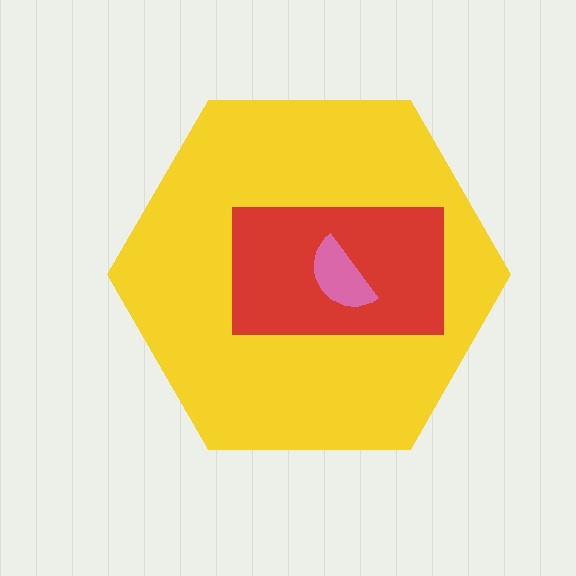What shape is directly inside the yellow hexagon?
The red rectangle.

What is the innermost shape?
The pink semicircle.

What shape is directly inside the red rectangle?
The pink semicircle.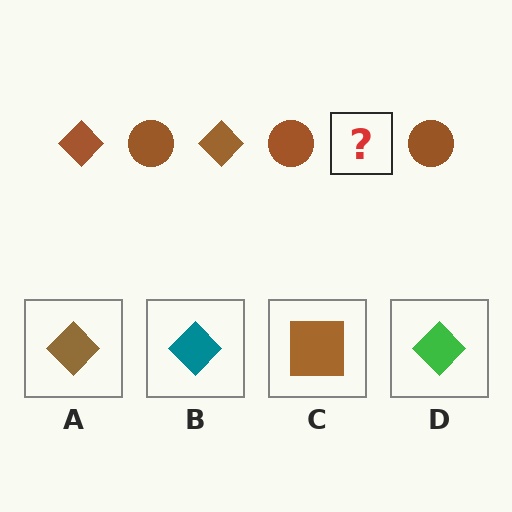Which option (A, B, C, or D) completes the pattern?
A.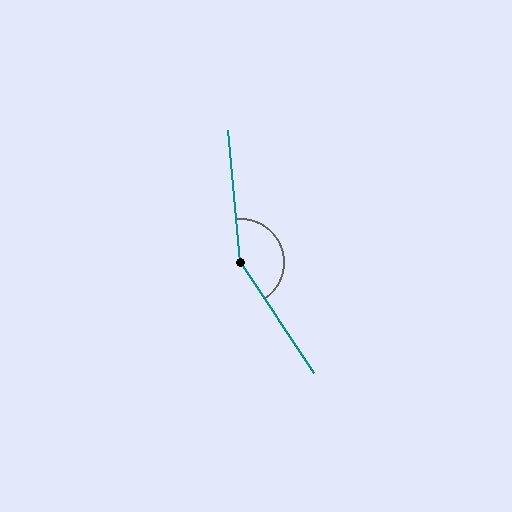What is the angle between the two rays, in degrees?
Approximately 152 degrees.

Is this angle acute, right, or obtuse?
It is obtuse.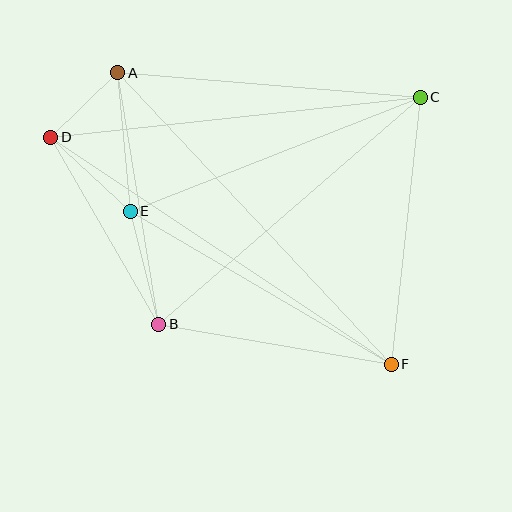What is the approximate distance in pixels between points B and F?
The distance between B and F is approximately 236 pixels.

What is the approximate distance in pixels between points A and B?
The distance between A and B is approximately 255 pixels.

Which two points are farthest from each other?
Points D and F are farthest from each other.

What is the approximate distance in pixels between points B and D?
The distance between B and D is approximately 216 pixels.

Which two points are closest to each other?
Points A and D are closest to each other.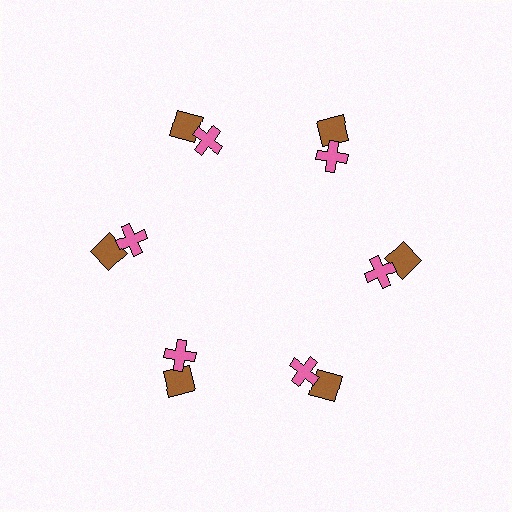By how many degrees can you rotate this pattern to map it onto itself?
The pattern maps onto itself every 60 degrees of rotation.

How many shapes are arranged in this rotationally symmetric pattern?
There are 12 shapes, arranged in 6 groups of 2.